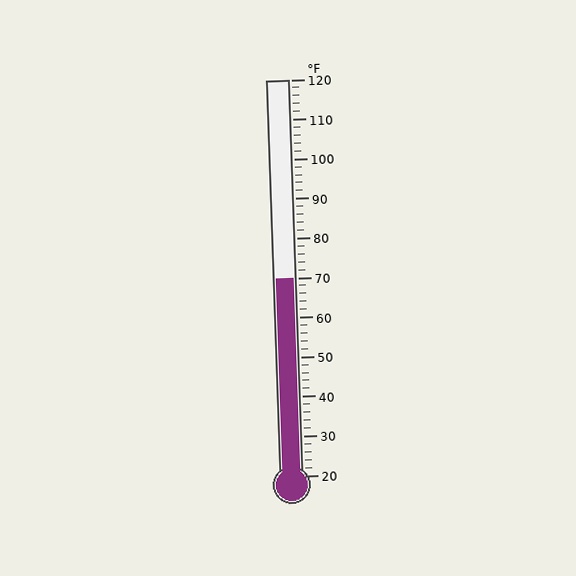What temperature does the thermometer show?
The thermometer shows approximately 70°F.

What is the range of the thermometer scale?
The thermometer scale ranges from 20°F to 120°F.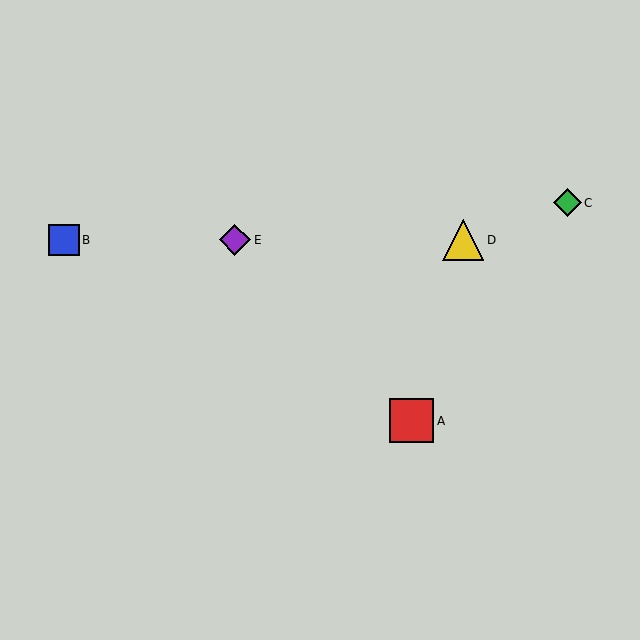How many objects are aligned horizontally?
3 objects (B, D, E) are aligned horizontally.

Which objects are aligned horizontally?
Objects B, D, E are aligned horizontally.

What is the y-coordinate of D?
Object D is at y≈240.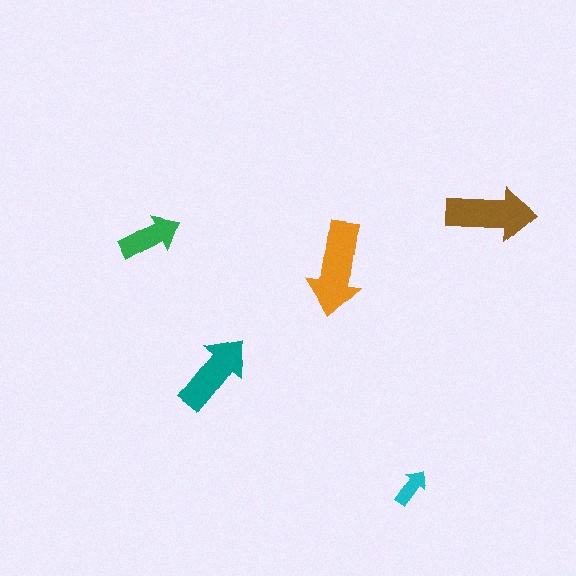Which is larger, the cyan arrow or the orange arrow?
The orange one.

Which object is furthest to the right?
The brown arrow is rightmost.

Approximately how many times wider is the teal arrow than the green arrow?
About 1.5 times wider.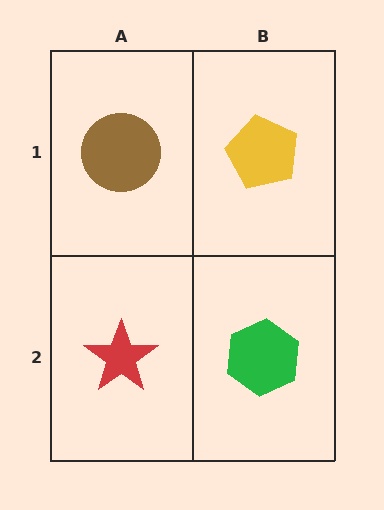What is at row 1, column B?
A yellow pentagon.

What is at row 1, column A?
A brown circle.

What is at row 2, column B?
A green hexagon.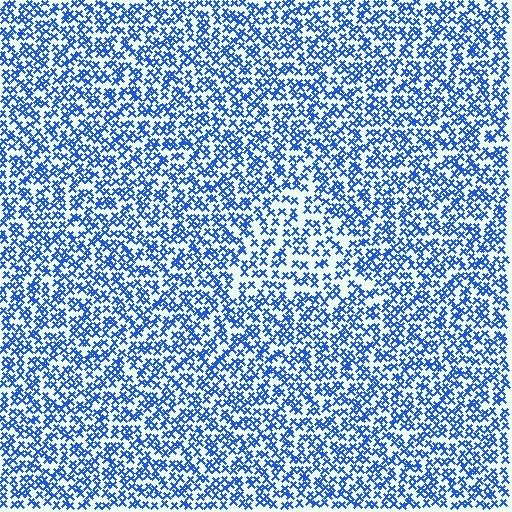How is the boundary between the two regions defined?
The boundary is defined by a change in element density (approximately 1.6x ratio). All elements are the same color, size, and shape.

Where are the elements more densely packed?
The elements are more densely packed outside the triangle boundary.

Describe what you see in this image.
The image contains small blue elements arranged at two different densities. A triangle-shaped region is visible where the elements are less densely packed than the surrounding area.